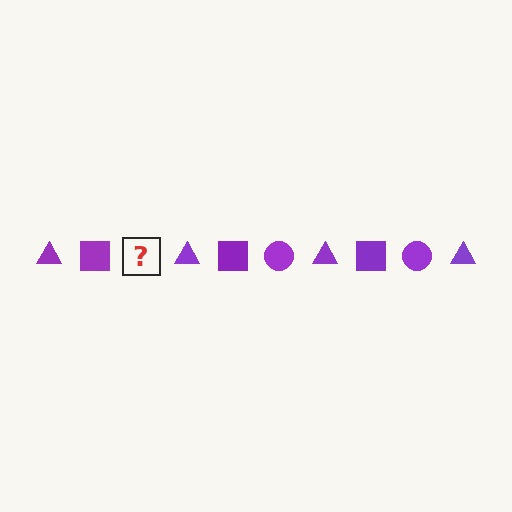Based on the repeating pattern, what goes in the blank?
The blank should be a purple circle.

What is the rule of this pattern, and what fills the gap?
The rule is that the pattern cycles through triangle, square, circle shapes in purple. The gap should be filled with a purple circle.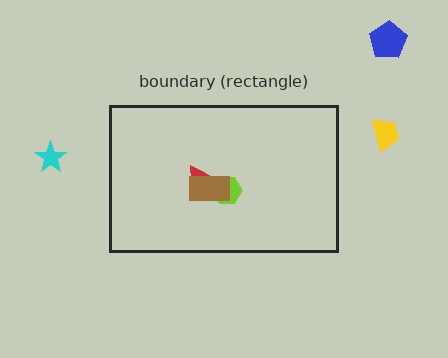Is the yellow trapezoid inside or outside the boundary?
Outside.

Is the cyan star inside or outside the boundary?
Outside.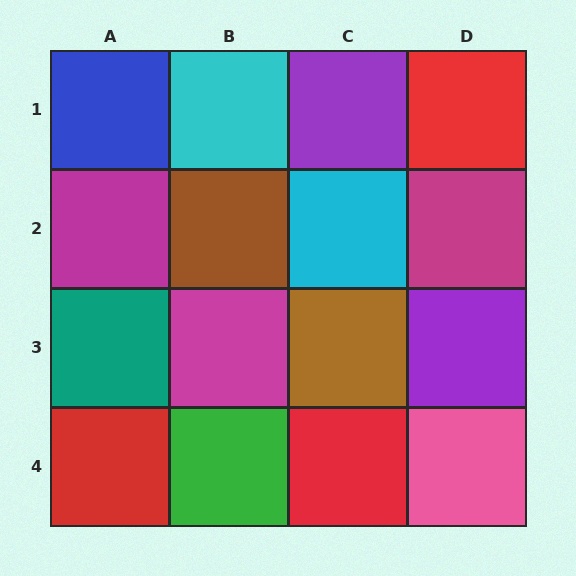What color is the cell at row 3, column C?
Brown.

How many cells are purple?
2 cells are purple.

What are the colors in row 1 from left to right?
Blue, cyan, purple, red.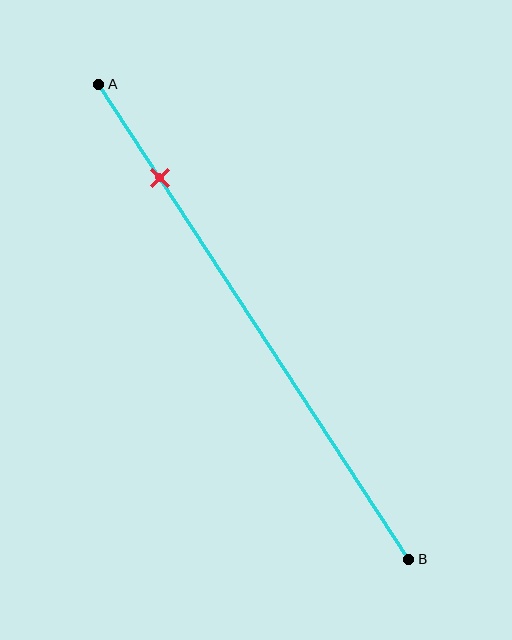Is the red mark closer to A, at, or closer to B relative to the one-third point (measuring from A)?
The red mark is closer to point A than the one-third point of segment AB.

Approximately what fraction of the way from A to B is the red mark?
The red mark is approximately 20% of the way from A to B.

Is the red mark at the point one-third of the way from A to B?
No, the mark is at about 20% from A, not at the 33% one-third point.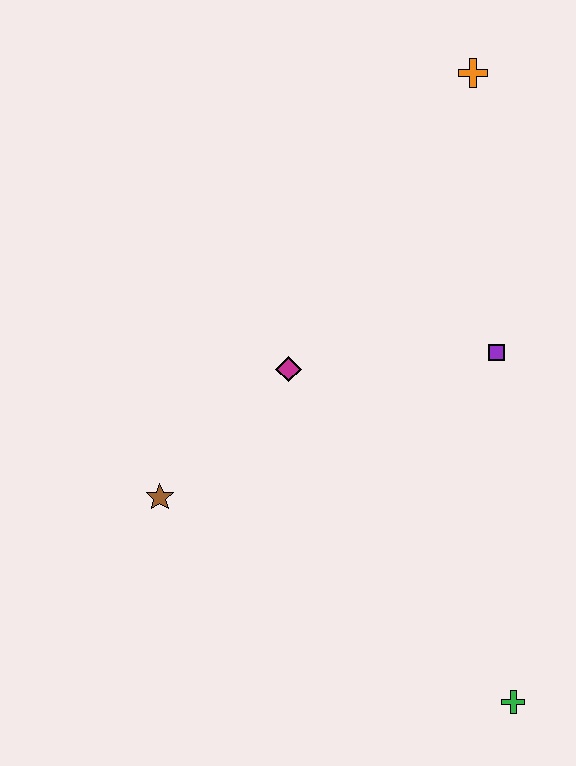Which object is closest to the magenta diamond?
The brown star is closest to the magenta diamond.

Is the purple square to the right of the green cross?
No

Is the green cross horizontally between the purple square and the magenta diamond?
No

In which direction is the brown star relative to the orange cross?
The brown star is below the orange cross.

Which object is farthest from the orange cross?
The green cross is farthest from the orange cross.